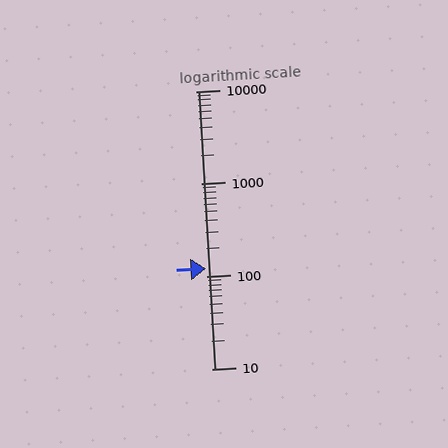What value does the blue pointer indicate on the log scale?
The pointer indicates approximately 120.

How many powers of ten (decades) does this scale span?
The scale spans 3 decades, from 10 to 10000.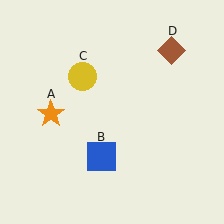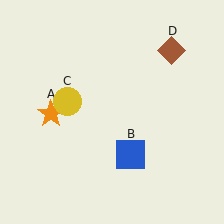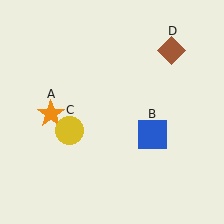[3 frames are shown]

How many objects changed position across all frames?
2 objects changed position: blue square (object B), yellow circle (object C).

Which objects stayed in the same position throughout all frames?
Orange star (object A) and brown diamond (object D) remained stationary.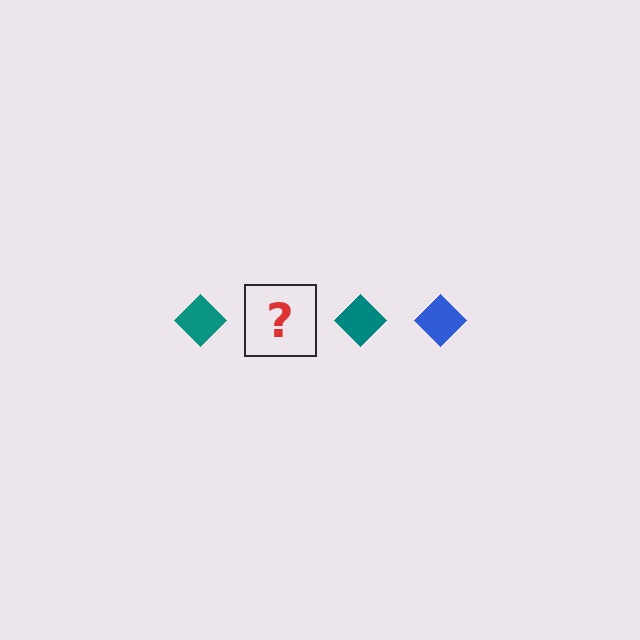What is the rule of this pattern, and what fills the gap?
The rule is that the pattern cycles through teal, blue diamonds. The gap should be filled with a blue diamond.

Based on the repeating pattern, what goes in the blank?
The blank should be a blue diamond.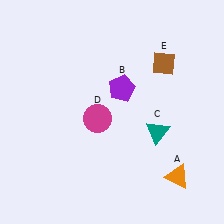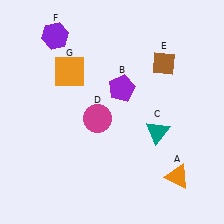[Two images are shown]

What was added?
A purple hexagon (F), an orange square (G) were added in Image 2.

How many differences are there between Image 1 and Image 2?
There are 2 differences between the two images.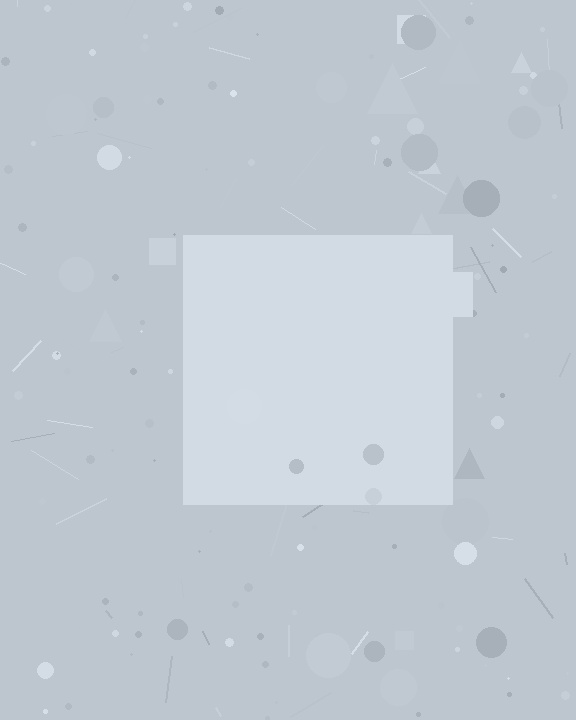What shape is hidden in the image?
A square is hidden in the image.